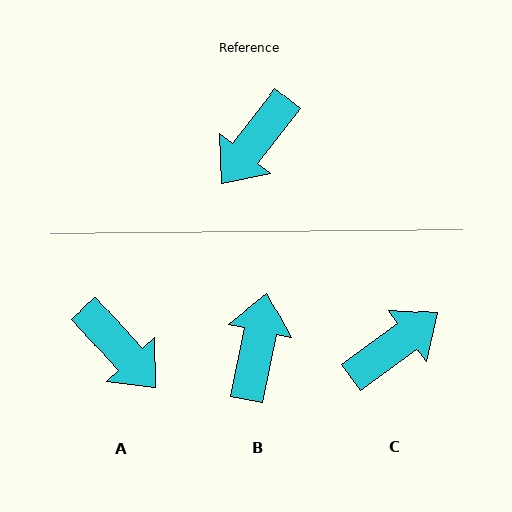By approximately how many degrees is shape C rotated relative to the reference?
Approximately 164 degrees counter-clockwise.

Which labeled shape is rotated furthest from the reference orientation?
C, about 164 degrees away.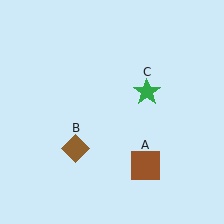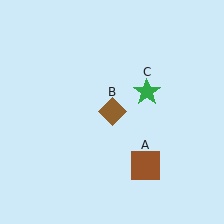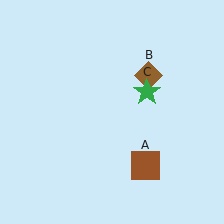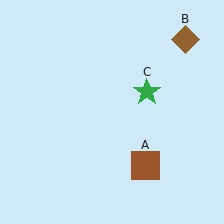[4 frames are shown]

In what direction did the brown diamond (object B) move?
The brown diamond (object B) moved up and to the right.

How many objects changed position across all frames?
1 object changed position: brown diamond (object B).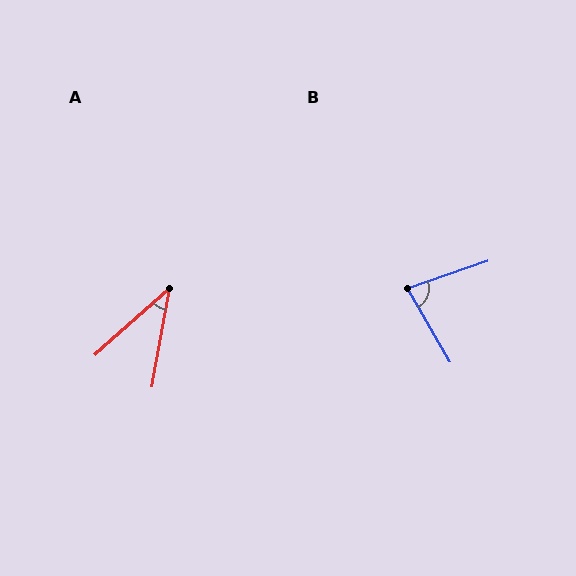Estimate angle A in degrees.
Approximately 38 degrees.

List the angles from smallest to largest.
A (38°), B (79°).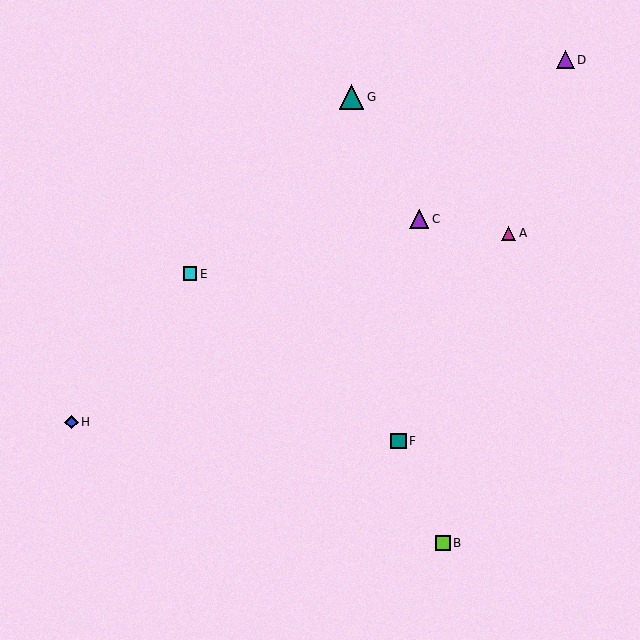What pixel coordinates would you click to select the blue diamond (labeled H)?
Click at (72, 422) to select the blue diamond H.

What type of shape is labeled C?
Shape C is a purple triangle.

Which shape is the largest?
The teal triangle (labeled G) is the largest.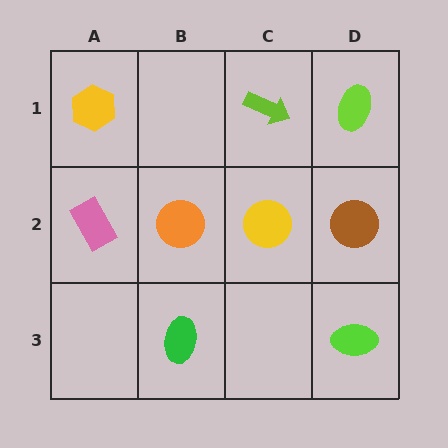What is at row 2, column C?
A yellow circle.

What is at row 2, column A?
A pink rectangle.